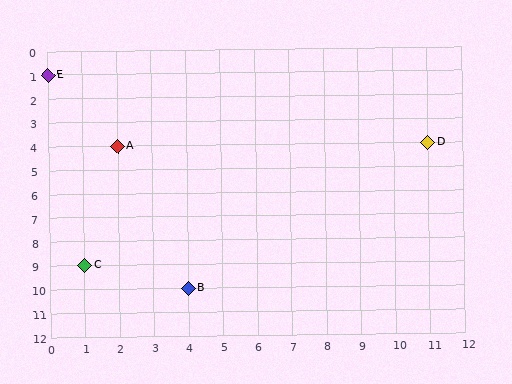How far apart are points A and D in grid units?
Points A and D are 9 columns apart.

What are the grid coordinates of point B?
Point B is at grid coordinates (4, 10).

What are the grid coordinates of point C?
Point C is at grid coordinates (1, 9).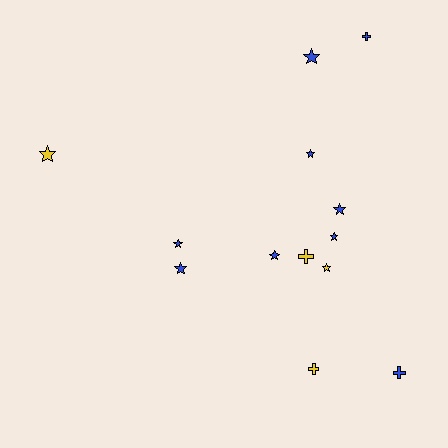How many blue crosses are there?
There are 2 blue crosses.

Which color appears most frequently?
Blue, with 9 objects.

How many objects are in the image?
There are 13 objects.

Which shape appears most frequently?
Star, with 9 objects.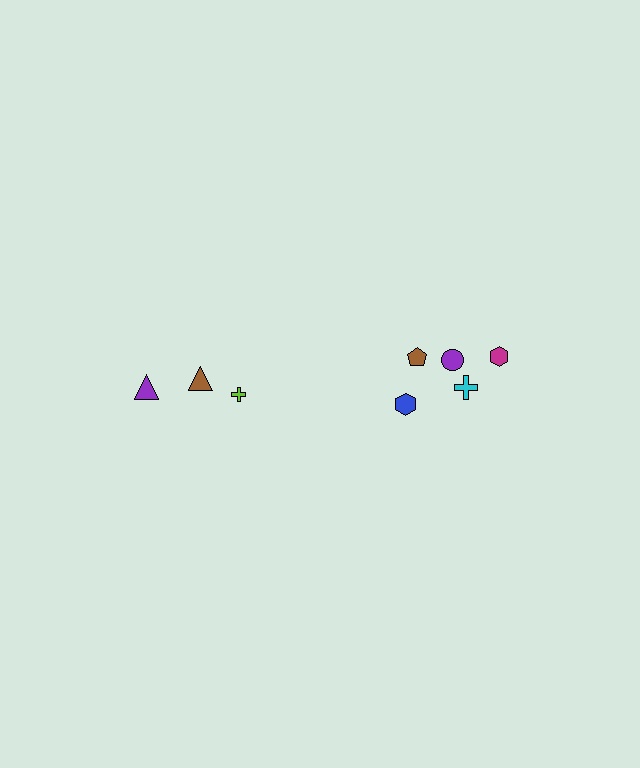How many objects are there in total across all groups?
There are 8 objects.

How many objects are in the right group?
There are 5 objects.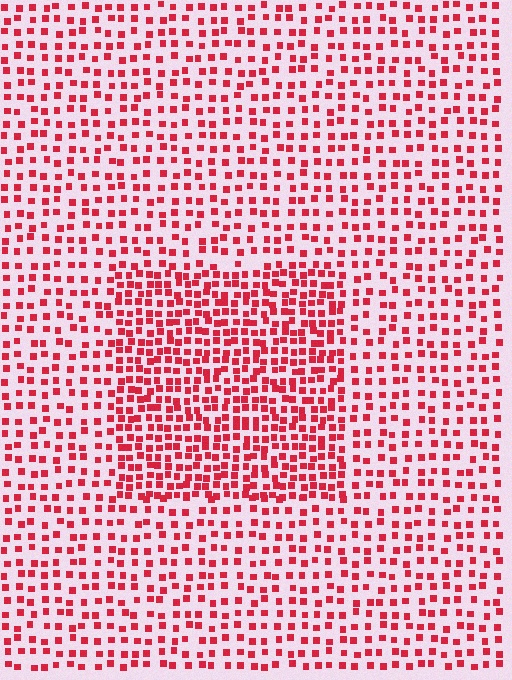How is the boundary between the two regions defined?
The boundary is defined by a change in element density (approximately 1.8x ratio). All elements are the same color, size, and shape.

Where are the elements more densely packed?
The elements are more densely packed inside the rectangle boundary.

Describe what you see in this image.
The image contains small red elements arranged at two different densities. A rectangle-shaped region is visible where the elements are more densely packed than the surrounding area.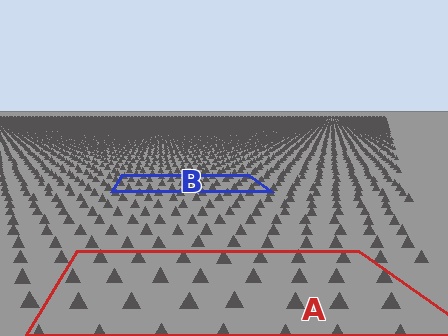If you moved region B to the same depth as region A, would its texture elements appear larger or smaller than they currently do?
They would appear larger. At a closer depth, the same texture elements are projected at a bigger on-screen size.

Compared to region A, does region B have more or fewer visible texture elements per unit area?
Region B has more texture elements per unit area — they are packed more densely because it is farther away.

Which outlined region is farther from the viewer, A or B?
Region B is farther from the viewer — the texture elements inside it appear smaller and more densely packed.